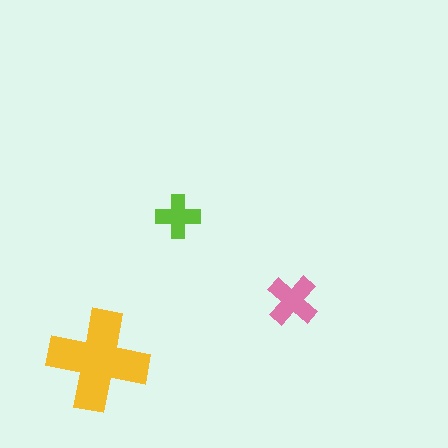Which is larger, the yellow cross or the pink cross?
The yellow one.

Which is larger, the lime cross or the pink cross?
The pink one.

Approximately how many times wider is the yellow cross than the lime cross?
About 2.5 times wider.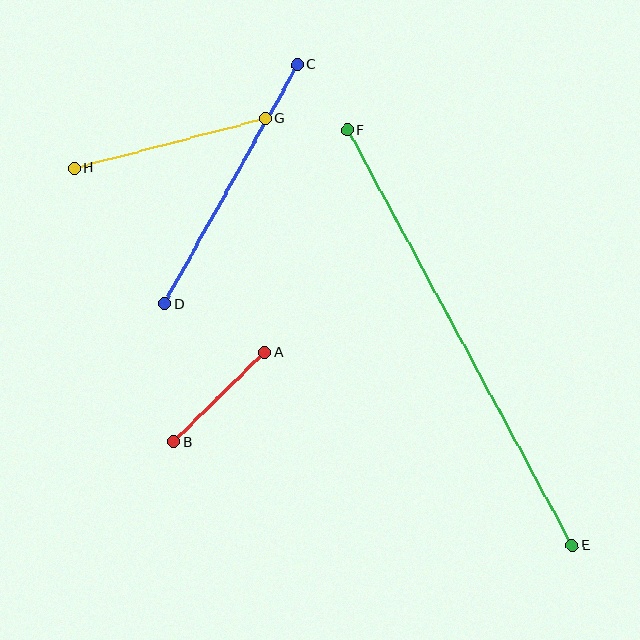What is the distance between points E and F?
The distance is approximately 472 pixels.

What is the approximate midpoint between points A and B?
The midpoint is at approximately (219, 397) pixels.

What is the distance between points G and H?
The distance is approximately 198 pixels.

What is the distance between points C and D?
The distance is approximately 274 pixels.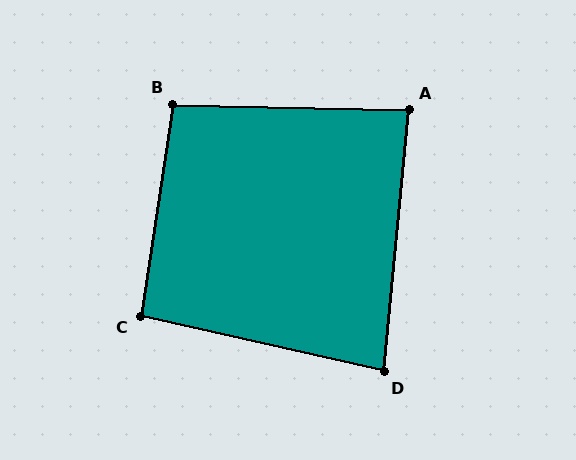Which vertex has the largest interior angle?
B, at approximately 97 degrees.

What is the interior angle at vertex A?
Approximately 86 degrees (approximately right).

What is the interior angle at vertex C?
Approximately 94 degrees (approximately right).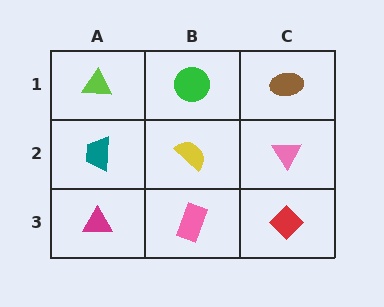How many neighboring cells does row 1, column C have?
2.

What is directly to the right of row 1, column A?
A green circle.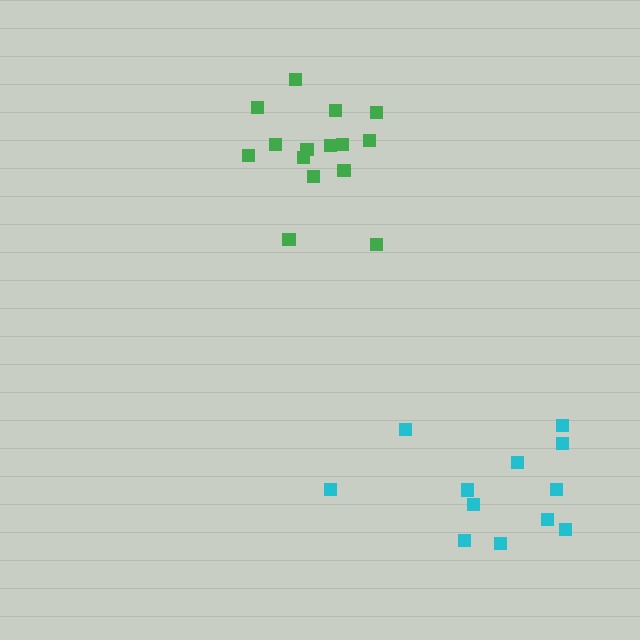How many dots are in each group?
Group 1: 15 dots, Group 2: 12 dots (27 total).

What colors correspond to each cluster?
The clusters are colored: green, cyan.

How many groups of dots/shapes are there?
There are 2 groups.